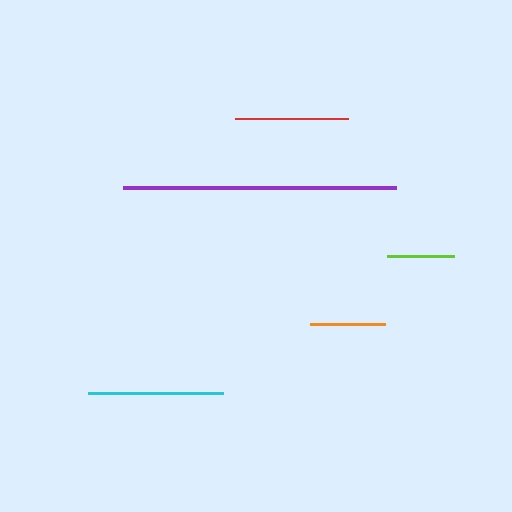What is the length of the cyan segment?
The cyan segment is approximately 135 pixels long.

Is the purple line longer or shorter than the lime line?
The purple line is longer than the lime line.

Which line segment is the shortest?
The lime line is the shortest at approximately 68 pixels.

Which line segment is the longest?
The purple line is the longest at approximately 273 pixels.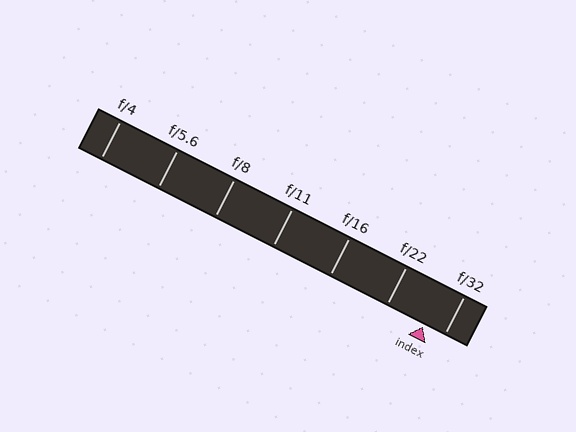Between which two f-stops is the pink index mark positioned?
The index mark is between f/22 and f/32.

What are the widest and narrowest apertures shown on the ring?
The widest aperture shown is f/4 and the narrowest is f/32.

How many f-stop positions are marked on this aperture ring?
There are 7 f-stop positions marked.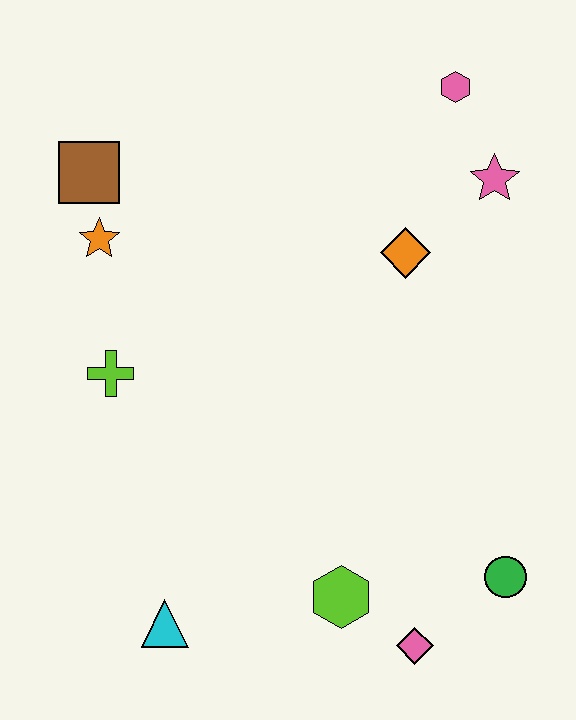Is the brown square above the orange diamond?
Yes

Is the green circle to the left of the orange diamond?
No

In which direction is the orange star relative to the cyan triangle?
The orange star is above the cyan triangle.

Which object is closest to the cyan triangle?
The lime hexagon is closest to the cyan triangle.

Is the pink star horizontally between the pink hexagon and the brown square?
No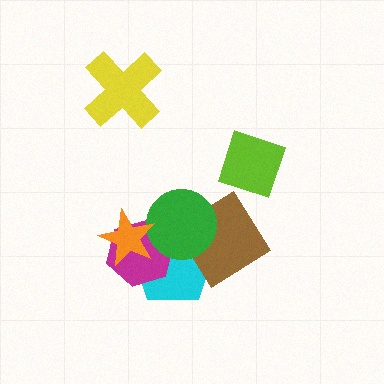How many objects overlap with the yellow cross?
0 objects overlap with the yellow cross.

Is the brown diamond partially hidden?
Yes, it is partially covered by another shape.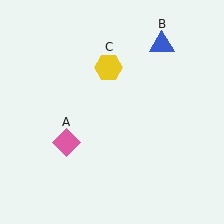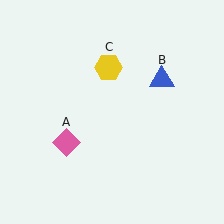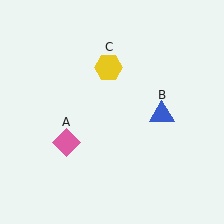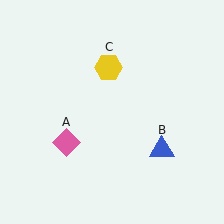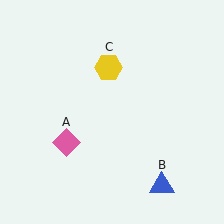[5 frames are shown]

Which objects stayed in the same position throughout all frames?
Pink diamond (object A) and yellow hexagon (object C) remained stationary.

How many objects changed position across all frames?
1 object changed position: blue triangle (object B).